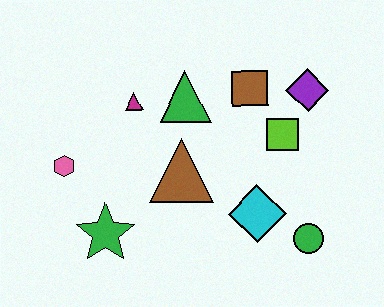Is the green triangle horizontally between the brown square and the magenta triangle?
Yes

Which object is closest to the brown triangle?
The green triangle is closest to the brown triangle.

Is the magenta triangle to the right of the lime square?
No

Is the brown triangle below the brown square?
Yes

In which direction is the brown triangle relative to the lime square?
The brown triangle is to the left of the lime square.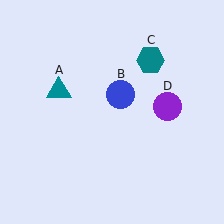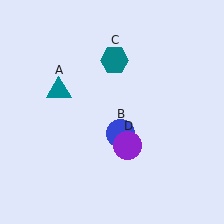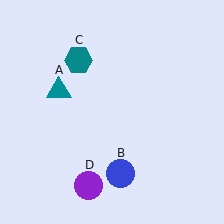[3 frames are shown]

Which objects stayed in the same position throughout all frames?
Teal triangle (object A) remained stationary.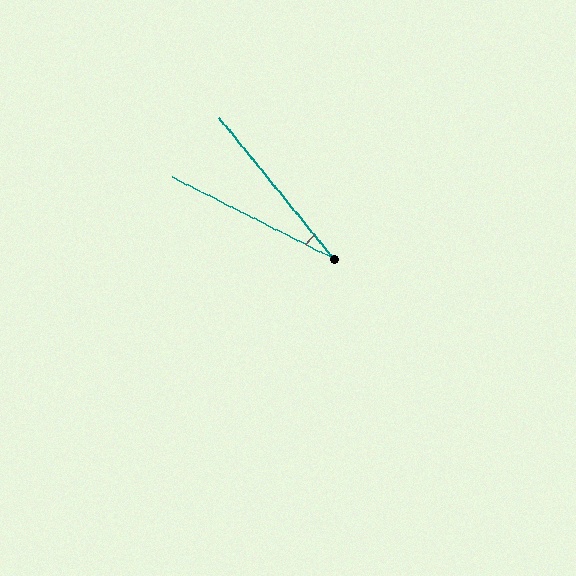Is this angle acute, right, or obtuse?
It is acute.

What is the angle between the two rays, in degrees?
Approximately 24 degrees.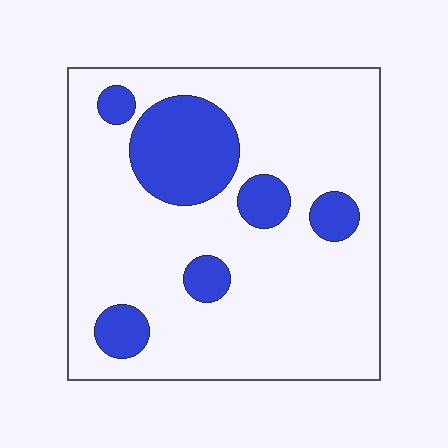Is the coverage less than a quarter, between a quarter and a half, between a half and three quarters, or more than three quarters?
Less than a quarter.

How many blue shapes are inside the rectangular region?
6.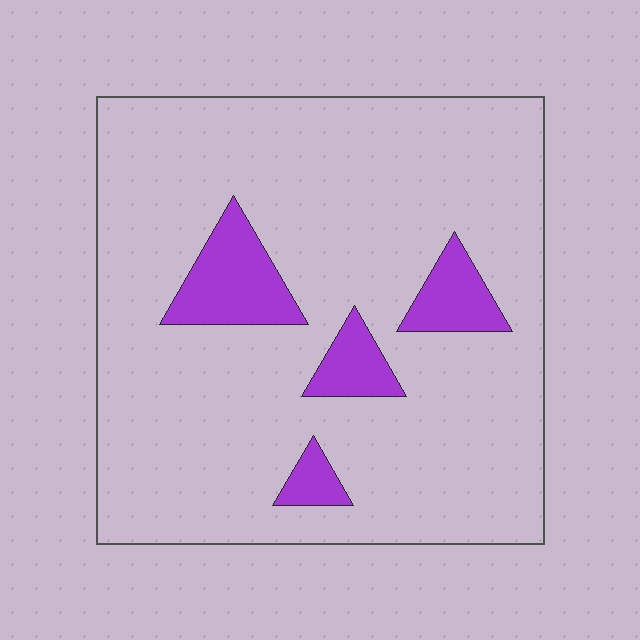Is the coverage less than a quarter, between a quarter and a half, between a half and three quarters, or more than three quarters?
Less than a quarter.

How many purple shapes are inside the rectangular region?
4.